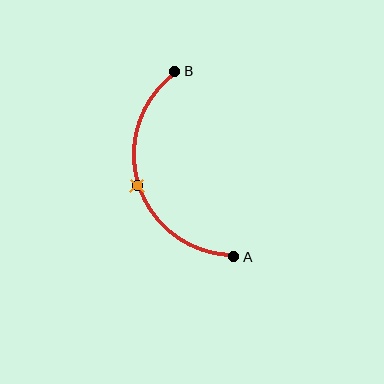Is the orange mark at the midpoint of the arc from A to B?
Yes. The orange mark lies on the arc at equal arc-length from both A and B — it is the arc midpoint.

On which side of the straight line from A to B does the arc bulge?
The arc bulges to the left of the straight line connecting A and B.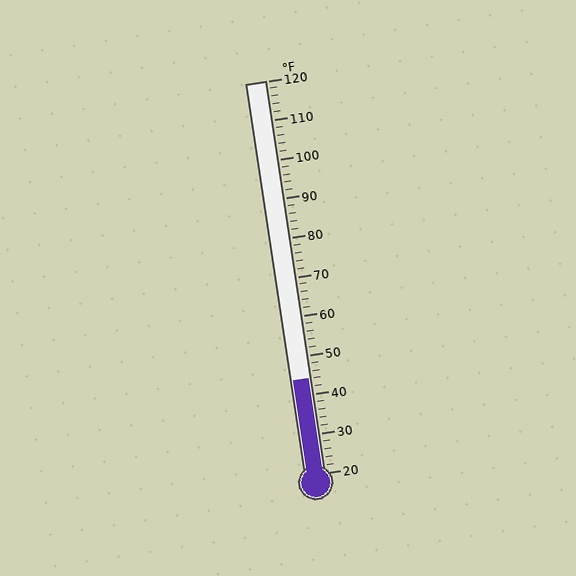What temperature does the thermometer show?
The thermometer shows approximately 44°F.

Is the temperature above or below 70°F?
The temperature is below 70°F.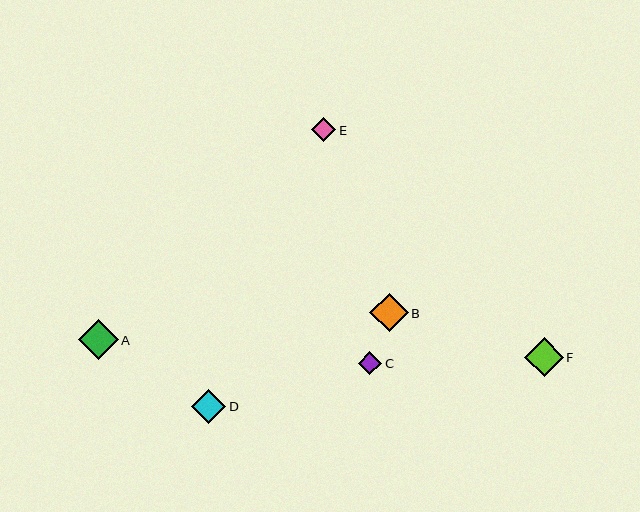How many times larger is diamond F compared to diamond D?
Diamond F is approximately 1.1 times the size of diamond D.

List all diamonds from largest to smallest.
From largest to smallest: A, B, F, D, E, C.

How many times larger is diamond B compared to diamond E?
Diamond B is approximately 1.6 times the size of diamond E.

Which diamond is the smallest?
Diamond C is the smallest with a size of approximately 23 pixels.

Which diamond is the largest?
Diamond A is the largest with a size of approximately 40 pixels.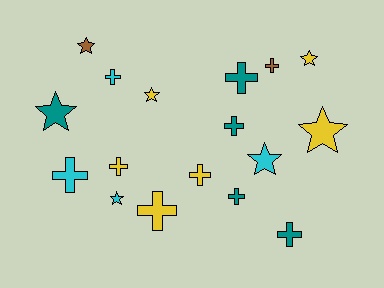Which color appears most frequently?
Yellow, with 6 objects.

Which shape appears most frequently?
Cross, with 10 objects.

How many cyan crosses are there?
There are 2 cyan crosses.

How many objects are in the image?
There are 17 objects.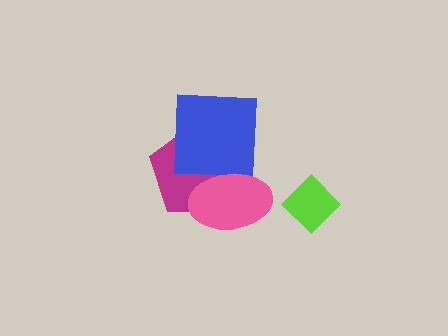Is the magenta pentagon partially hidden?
Yes, it is partially covered by another shape.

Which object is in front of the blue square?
The pink ellipse is in front of the blue square.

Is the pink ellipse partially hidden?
No, no other shape covers it.